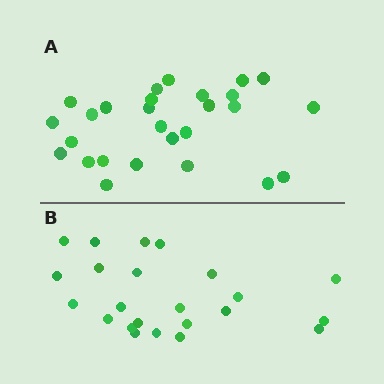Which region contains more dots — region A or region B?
Region A (the top region) has more dots.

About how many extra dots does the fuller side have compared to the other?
Region A has about 4 more dots than region B.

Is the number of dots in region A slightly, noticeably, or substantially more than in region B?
Region A has only slightly more — the two regions are fairly close. The ratio is roughly 1.2 to 1.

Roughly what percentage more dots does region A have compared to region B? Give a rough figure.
About 15% more.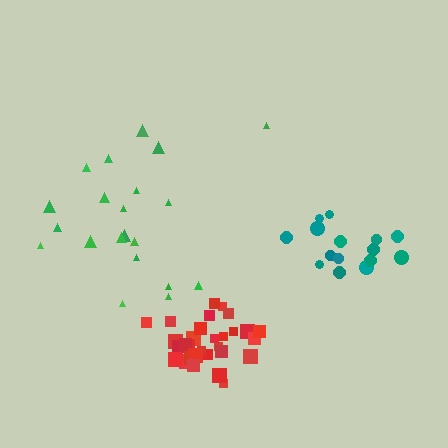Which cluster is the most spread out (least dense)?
Green.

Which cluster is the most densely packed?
Red.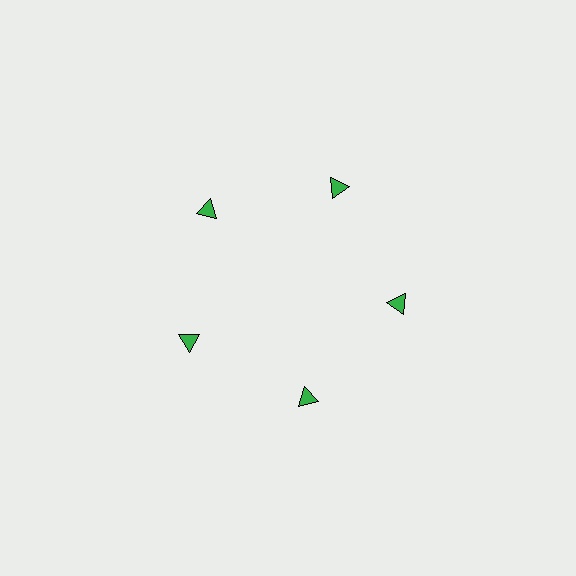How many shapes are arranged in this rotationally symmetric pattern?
There are 5 shapes, arranged in 5 groups of 1.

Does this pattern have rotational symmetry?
Yes, this pattern has 5-fold rotational symmetry. It looks the same after rotating 72 degrees around the center.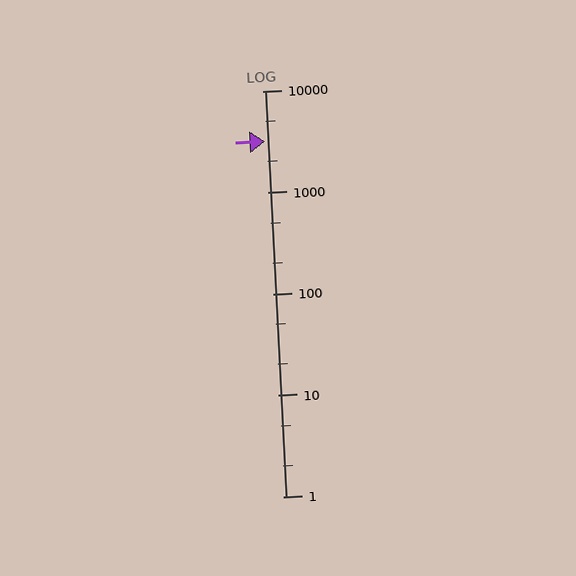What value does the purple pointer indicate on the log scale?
The pointer indicates approximately 3200.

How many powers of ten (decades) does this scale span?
The scale spans 4 decades, from 1 to 10000.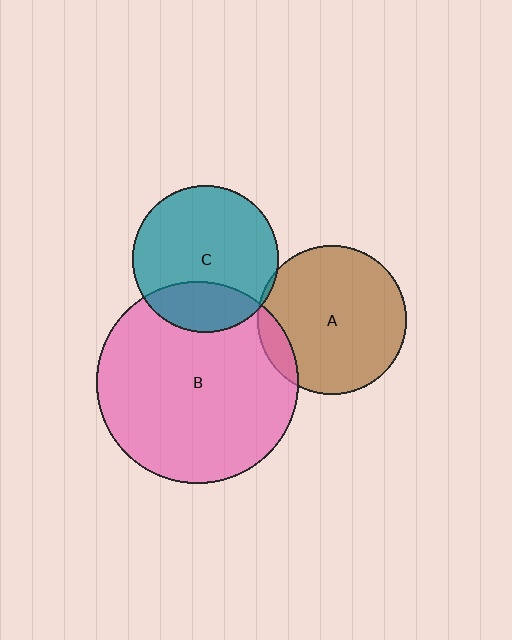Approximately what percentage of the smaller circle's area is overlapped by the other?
Approximately 10%.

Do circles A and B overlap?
Yes.